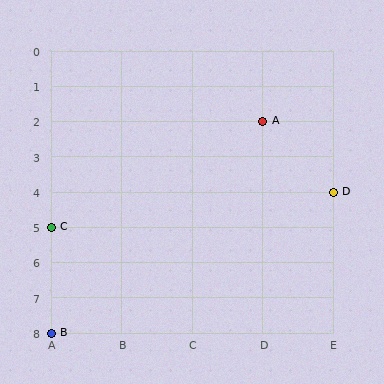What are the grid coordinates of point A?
Point A is at grid coordinates (D, 2).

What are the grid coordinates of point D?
Point D is at grid coordinates (E, 4).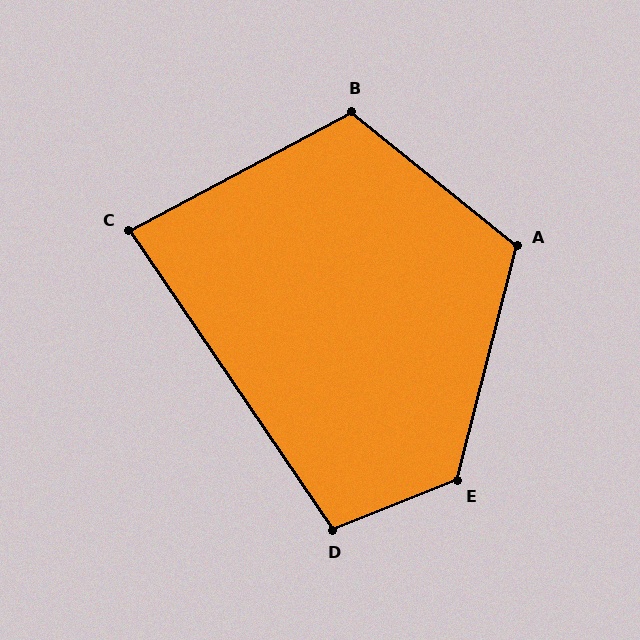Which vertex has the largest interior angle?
E, at approximately 126 degrees.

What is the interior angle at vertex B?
Approximately 113 degrees (obtuse).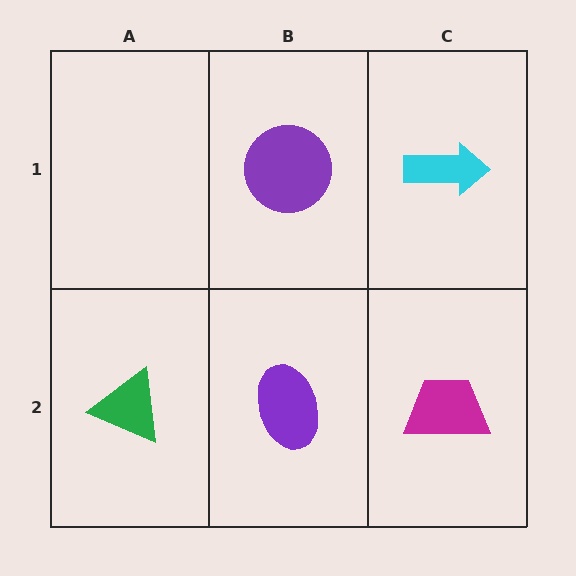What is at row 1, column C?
A cyan arrow.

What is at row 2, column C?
A magenta trapezoid.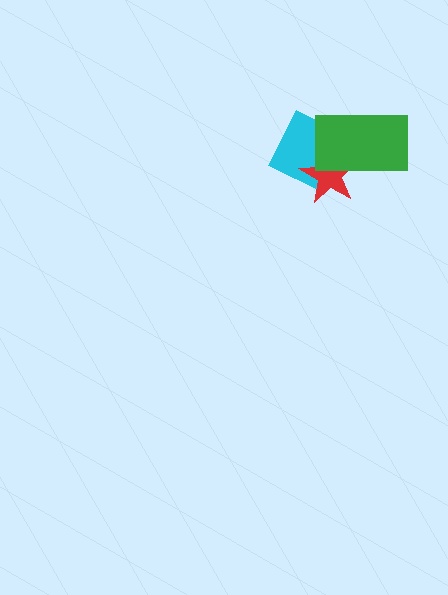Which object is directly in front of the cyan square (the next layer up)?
The red star is directly in front of the cyan square.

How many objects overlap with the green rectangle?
2 objects overlap with the green rectangle.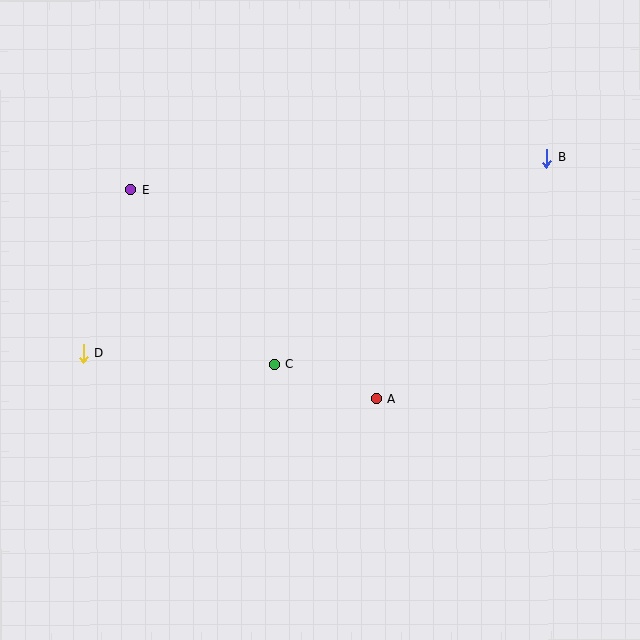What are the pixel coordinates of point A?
Point A is at (377, 399).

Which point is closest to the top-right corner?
Point B is closest to the top-right corner.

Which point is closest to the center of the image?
Point C at (274, 364) is closest to the center.